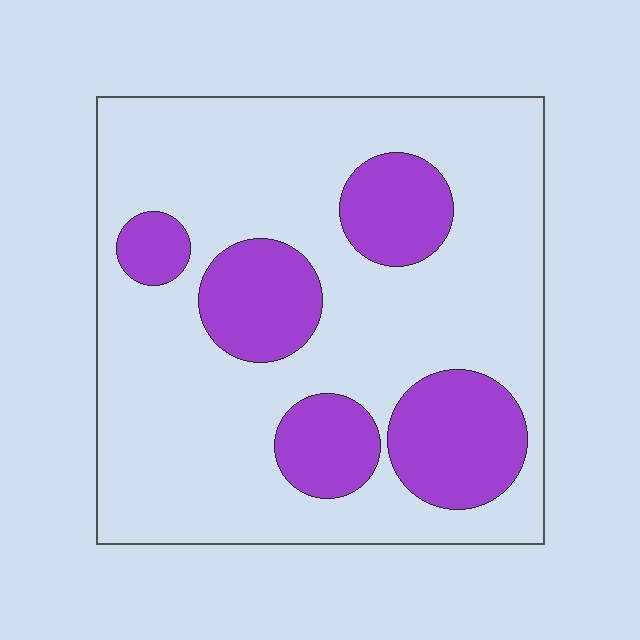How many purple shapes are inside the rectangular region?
5.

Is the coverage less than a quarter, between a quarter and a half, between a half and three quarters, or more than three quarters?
Between a quarter and a half.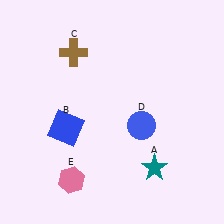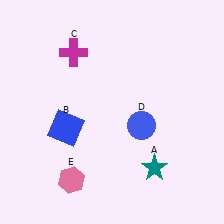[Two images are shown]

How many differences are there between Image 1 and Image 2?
There is 1 difference between the two images.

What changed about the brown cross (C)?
In Image 1, C is brown. In Image 2, it changed to magenta.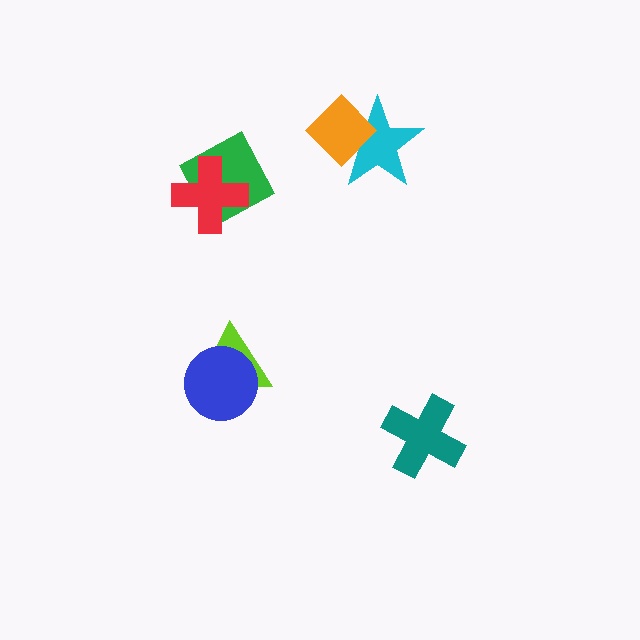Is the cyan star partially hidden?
Yes, it is partially covered by another shape.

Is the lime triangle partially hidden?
Yes, it is partially covered by another shape.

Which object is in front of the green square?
The red cross is in front of the green square.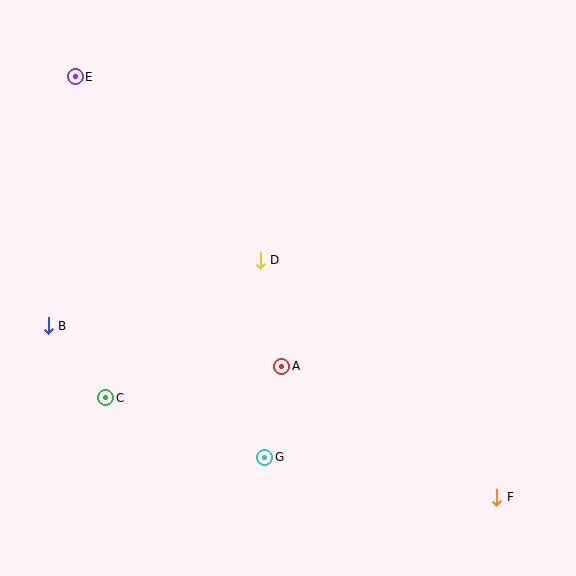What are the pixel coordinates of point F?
Point F is at (497, 497).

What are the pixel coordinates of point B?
Point B is at (48, 326).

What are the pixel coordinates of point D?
Point D is at (260, 261).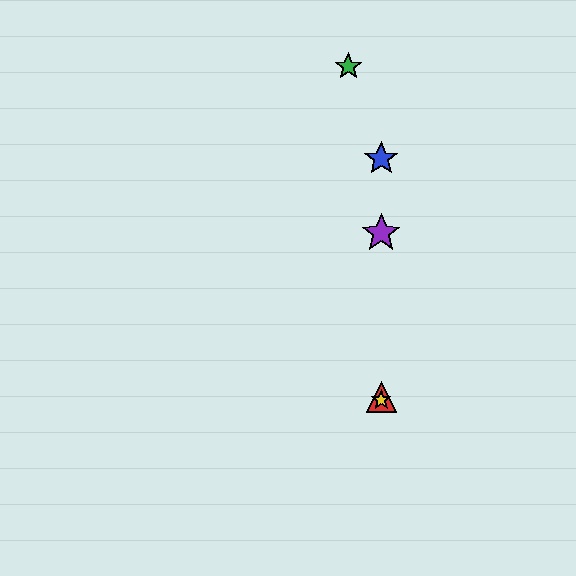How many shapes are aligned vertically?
4 shapes (the red triangle, the blue star, the yellow star, the purple star) are aligned vertically.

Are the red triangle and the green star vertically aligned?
No, the red triangle is at x≈381 and the green star is at x≈348.